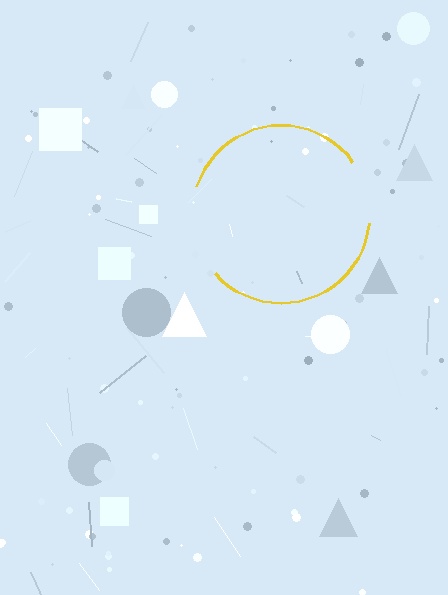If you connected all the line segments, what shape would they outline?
They would outline a circle.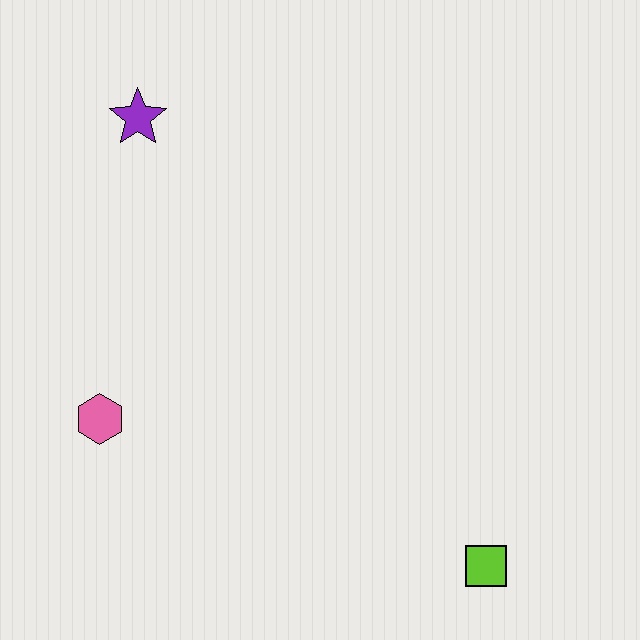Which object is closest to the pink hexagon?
The purple star is closest to the pink hexagon.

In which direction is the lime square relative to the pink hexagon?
The lime square is to the right of the pink hexagon.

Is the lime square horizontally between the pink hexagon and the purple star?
No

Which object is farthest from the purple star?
The lime square is farthest from the purple star.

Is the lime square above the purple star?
No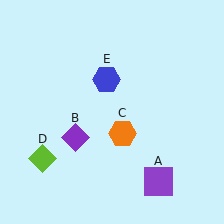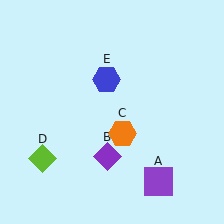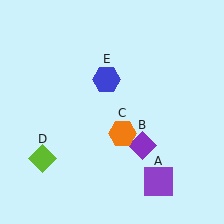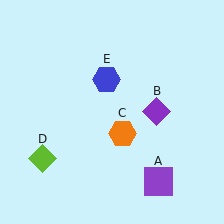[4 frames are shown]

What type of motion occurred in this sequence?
The purple diamond (object B) rotated counterclockwise around the center of the scene.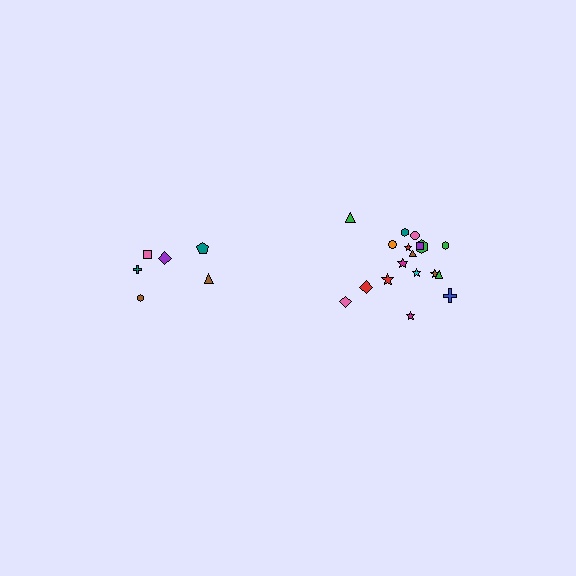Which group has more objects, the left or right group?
The right group.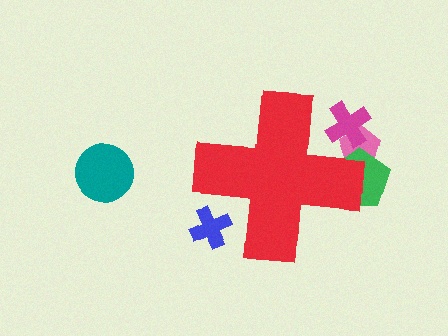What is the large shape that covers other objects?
A red cross.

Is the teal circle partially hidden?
No, the teal circle is fully visible.